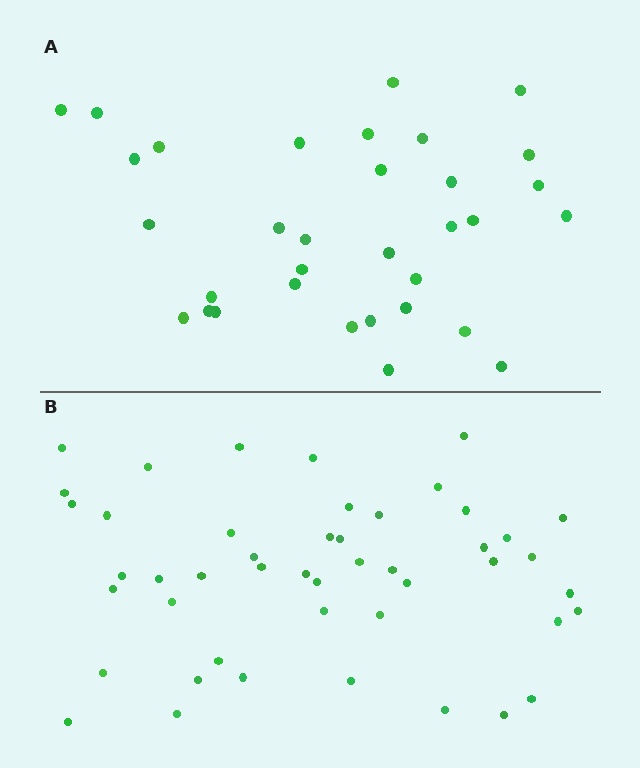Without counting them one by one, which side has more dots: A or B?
Region B (the bottom region) has more dots.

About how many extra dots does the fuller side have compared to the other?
Region B has approximately 15 more dots than region A.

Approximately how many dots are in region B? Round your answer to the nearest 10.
About 50 dots. (The exact count is 47, which rounds to 50.)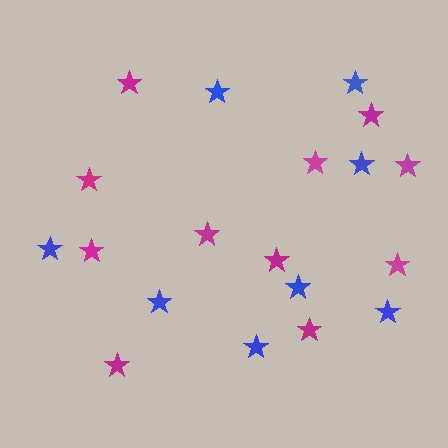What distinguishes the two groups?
There are 2 groups: one group of magenta stars (11) and one group of blue stars (8).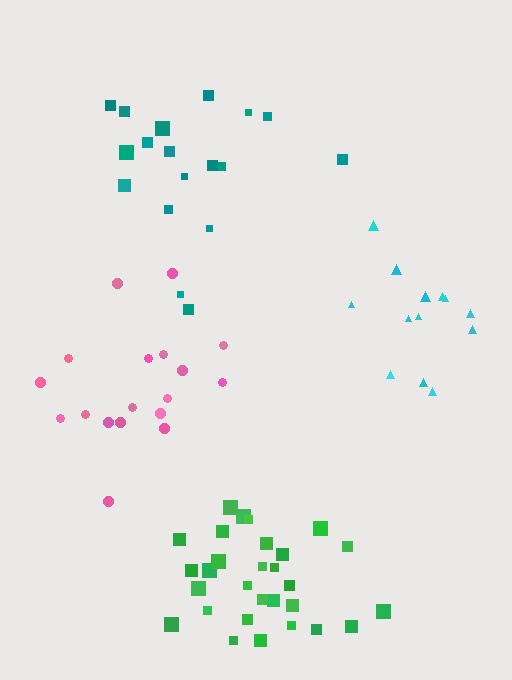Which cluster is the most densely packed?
Green.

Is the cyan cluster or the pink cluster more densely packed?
Pink.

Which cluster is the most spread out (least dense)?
Cyan.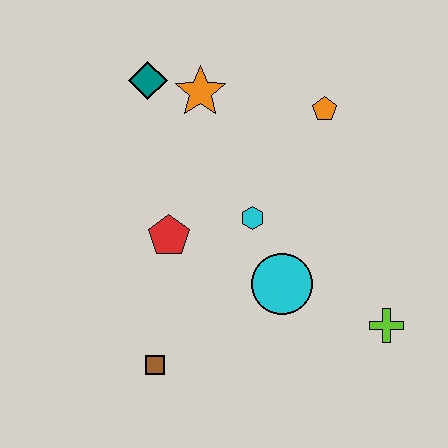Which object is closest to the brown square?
The red pentagon is closest to the brown square.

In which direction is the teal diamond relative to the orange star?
The teal diamond is to the left of the orange star.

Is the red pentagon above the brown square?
Yes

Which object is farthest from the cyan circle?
The teal diamond is farthest from the cyan circle.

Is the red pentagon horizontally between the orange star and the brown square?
Yes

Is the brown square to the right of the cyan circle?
No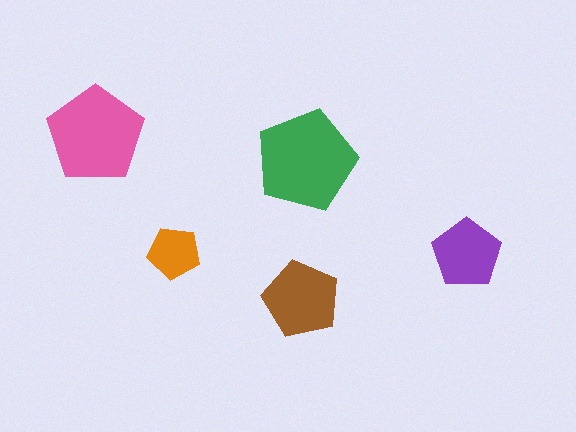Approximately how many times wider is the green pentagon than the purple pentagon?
About 1.5 times wider.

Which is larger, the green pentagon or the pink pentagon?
The green one.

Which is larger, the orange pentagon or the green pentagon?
The green one.